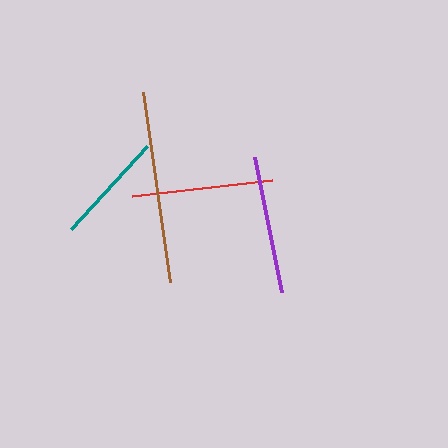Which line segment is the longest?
The brown line is the longest at approximately 191 pixels.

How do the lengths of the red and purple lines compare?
The red and purple lines are approximately the same length.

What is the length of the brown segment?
The brown segment is approximately 191 pixels long.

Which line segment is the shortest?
The teal line is the shortest at approximately 112 pixels.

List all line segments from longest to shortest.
From longest to shortest: brown, red, purple, teal.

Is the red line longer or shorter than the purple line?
The red line is longer than the purple line.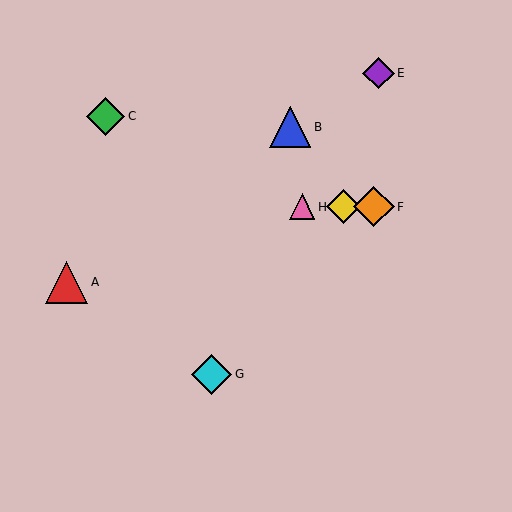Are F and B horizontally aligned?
No, F is at y≈207 and B is at y≈127.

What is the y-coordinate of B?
Object B is at y≈127.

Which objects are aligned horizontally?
Objects D, F, H are aligned horizontally.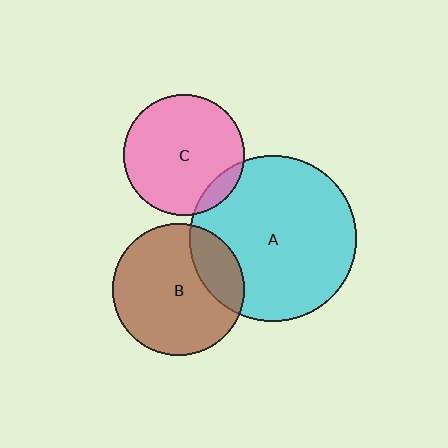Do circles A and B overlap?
Yes.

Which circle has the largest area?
Circle A (cyan).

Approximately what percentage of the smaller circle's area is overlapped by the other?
Approximately 20%.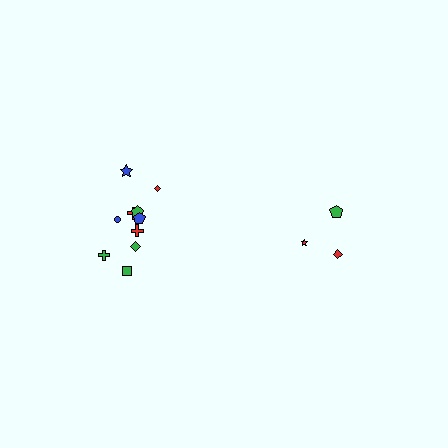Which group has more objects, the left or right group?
The left group.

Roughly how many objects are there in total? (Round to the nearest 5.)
Roughly 15 objects in total.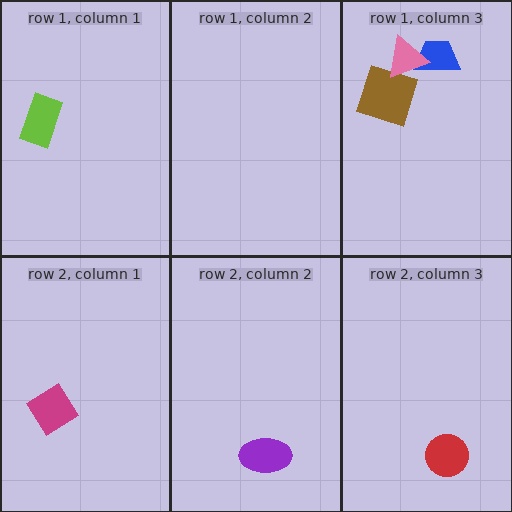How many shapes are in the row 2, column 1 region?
1.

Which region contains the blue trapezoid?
The row 1, column 3 region.